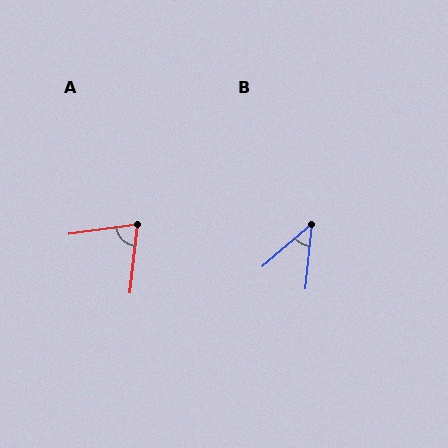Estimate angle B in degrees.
Approximately 44 degrees.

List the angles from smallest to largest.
B (44°), A (76°).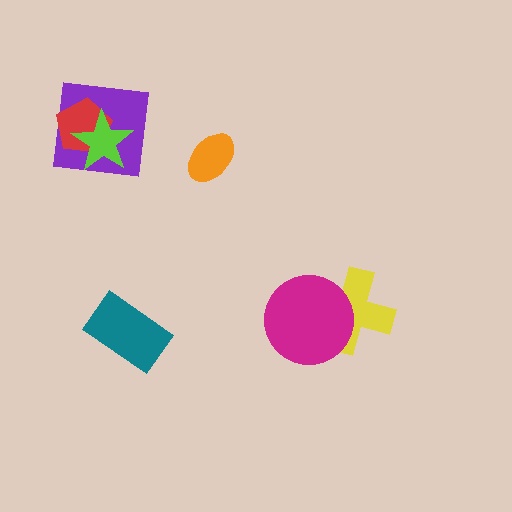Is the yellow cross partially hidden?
Yes, it is partially covered by another shape.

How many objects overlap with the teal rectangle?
0 objects overlap with the teal rectangle.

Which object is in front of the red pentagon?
The lime star is in front of the red pentagon.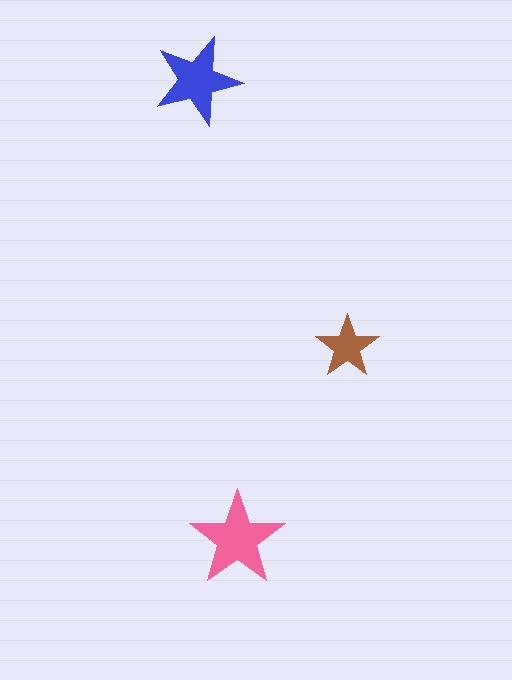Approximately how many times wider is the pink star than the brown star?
About 1.5 times wider.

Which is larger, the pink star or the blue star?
The pink one.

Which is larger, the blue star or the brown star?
The blue one.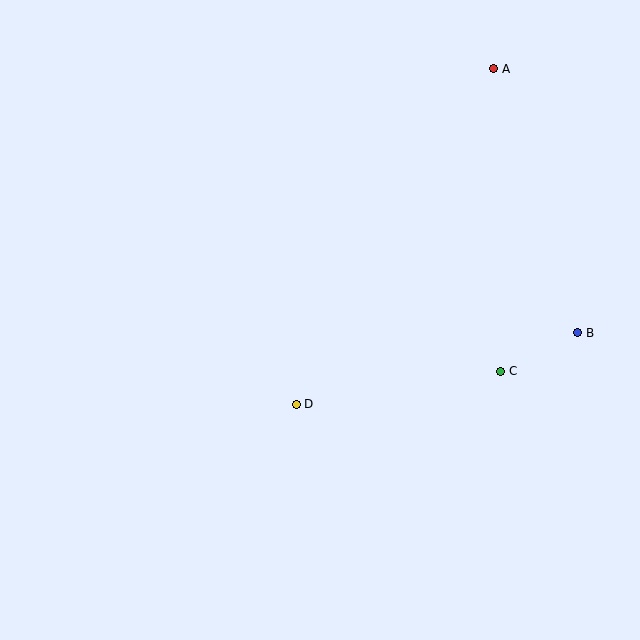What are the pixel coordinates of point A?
Point A is at (494, 69).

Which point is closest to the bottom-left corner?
Point D is closest to the bottom-left corner.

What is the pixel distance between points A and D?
The distance between A and D is 390 pixels.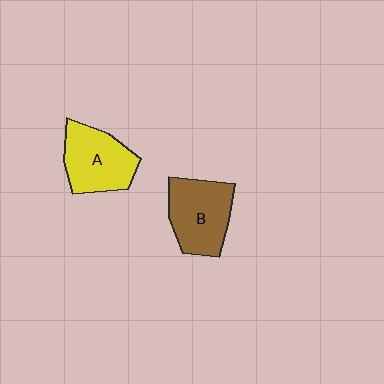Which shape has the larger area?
Shape B (brown).